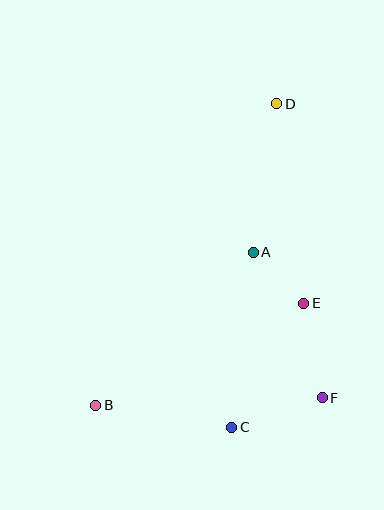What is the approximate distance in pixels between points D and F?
The distance between D and F is approximately 297 pixels.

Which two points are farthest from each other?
Points B and D are farthest from each other.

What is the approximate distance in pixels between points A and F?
The distance between A and F is approximately 161 pixels.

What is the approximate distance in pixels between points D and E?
The distance between D and E is approximately 201 pixels.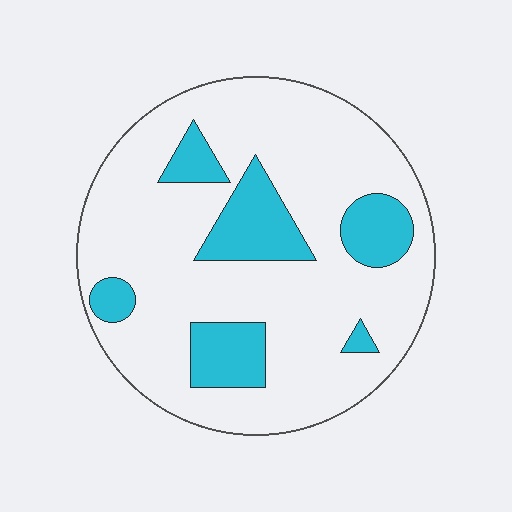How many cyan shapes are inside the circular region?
6.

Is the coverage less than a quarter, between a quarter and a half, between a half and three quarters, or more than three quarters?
Less than a quarter.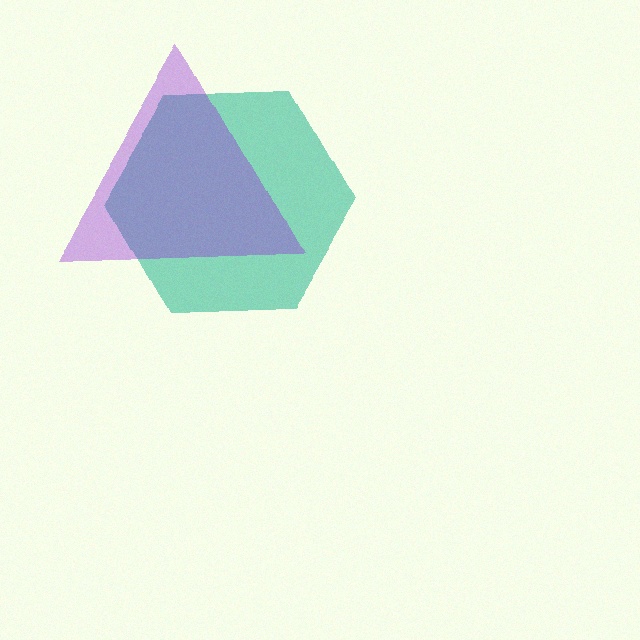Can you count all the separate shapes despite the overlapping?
Yes, there are 2 separate shapes.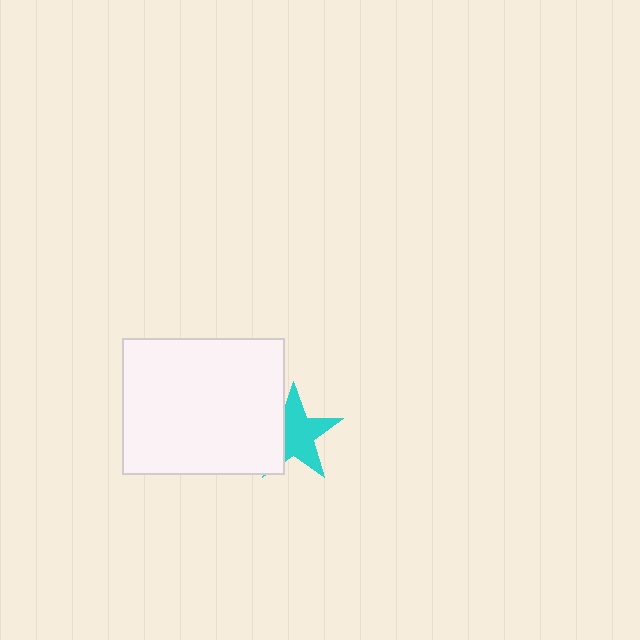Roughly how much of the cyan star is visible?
Most of it is visible (roughly 66%).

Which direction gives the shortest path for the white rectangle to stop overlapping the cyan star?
Moving left gives the shortest separation.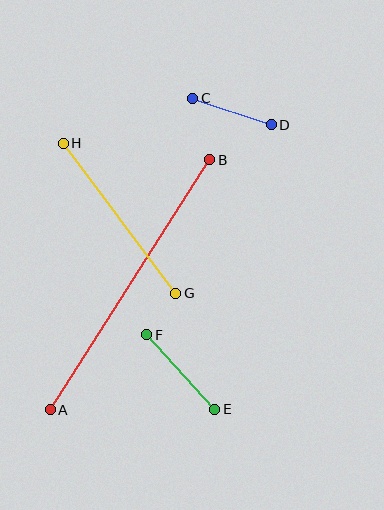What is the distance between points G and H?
The distance is approximately 188 pixels.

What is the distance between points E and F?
The distance is approximately 101 pixels.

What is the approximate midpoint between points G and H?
The midpoint is at approximately (119, 218) pixels.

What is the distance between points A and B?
The distance is approximately 297 pixels.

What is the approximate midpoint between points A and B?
The midpoint is at approximately (130, 285) pixels.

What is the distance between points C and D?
The distance is approximately 83 pixels.